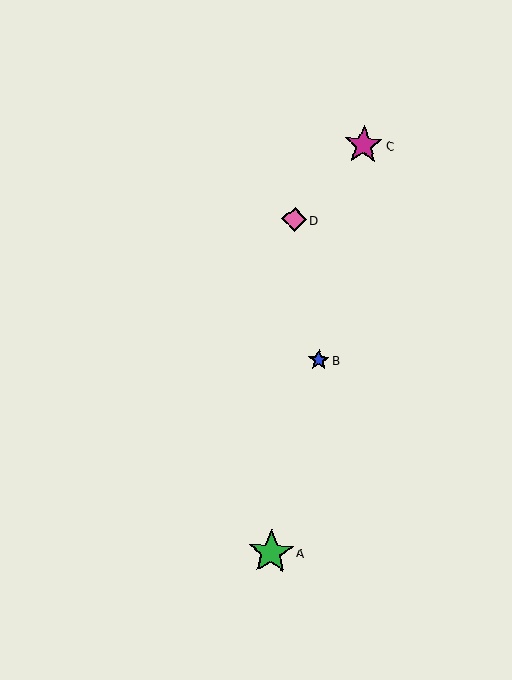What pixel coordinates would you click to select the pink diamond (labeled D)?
Click at (294, 220) to select the pink diamond D.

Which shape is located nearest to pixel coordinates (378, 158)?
The magenta star (labeled C) at (364, 145) is nearest to that location.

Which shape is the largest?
The green star (labeled A) is the largest.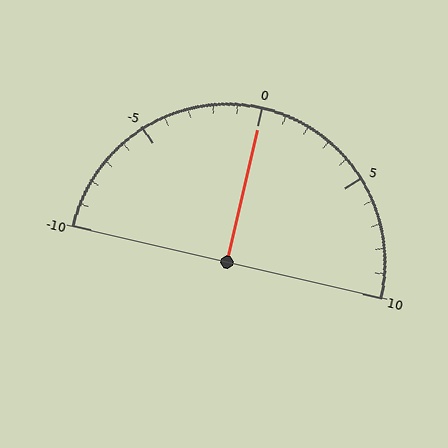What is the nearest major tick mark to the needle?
The nearest major tick mark is 0.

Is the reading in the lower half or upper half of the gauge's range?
The reading is in the upper half of the range (-10 to 10).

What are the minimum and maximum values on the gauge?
The gauge ranges from -10 to 10.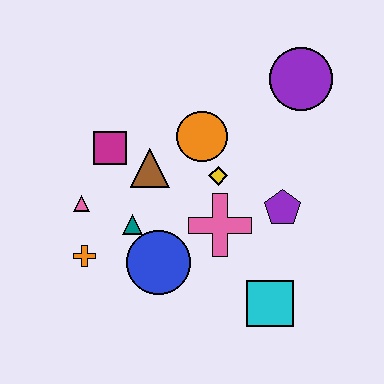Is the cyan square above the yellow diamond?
No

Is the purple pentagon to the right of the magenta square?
Yes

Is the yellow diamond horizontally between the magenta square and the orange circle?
No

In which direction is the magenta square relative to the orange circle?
The magenta square is to the left of the orange circle.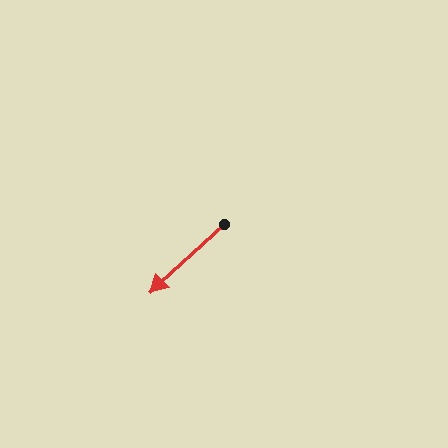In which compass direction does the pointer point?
Southwest.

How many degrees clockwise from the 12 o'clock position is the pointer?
Approximately 227 degrees.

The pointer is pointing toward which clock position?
Roughly 8 o'clock.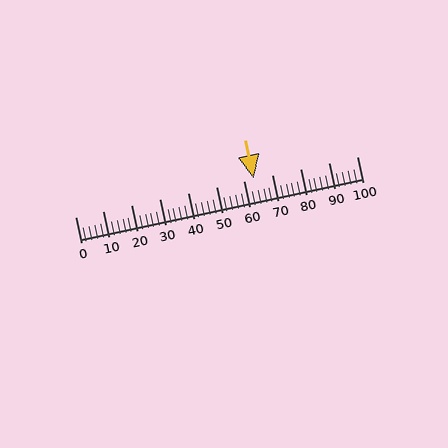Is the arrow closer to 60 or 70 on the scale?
The arrow is closer to 60.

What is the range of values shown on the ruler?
The ruler shows values from 0 to 100.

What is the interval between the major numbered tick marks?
The major tick marks are spaced 10 units apart.